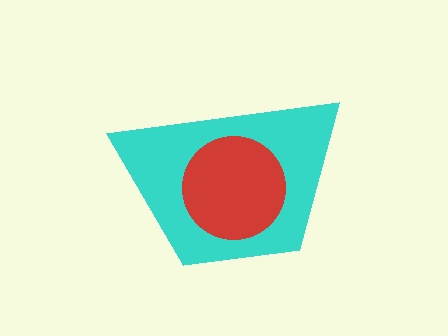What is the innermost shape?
The red circle.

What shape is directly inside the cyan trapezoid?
The red circle.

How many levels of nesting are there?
2.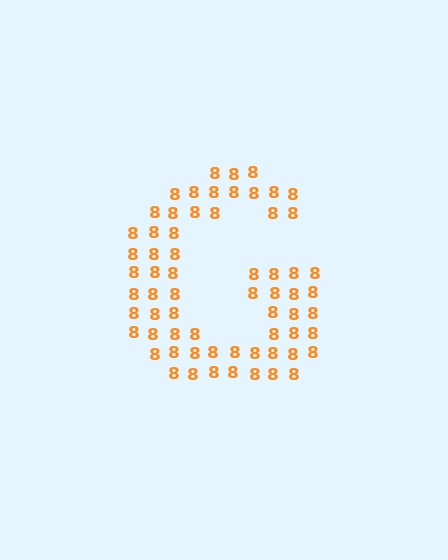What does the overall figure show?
The overall figure shows the letter G.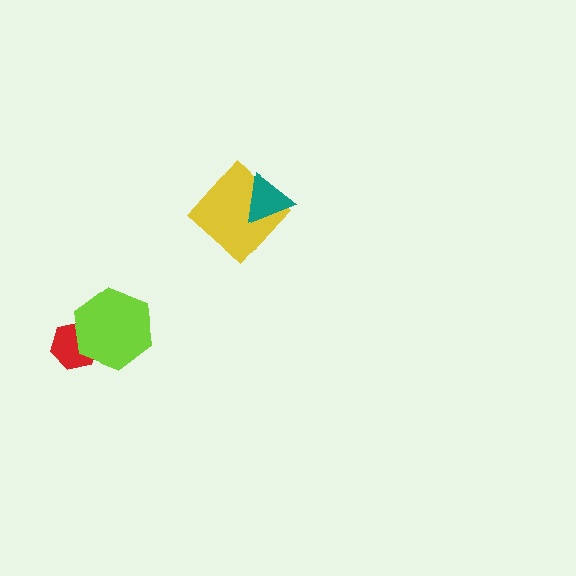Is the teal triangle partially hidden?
No, no other shape covers it.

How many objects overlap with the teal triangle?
1 object overlaps with the teal triangle.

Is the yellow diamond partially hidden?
Yes, it is partially covered by another shape.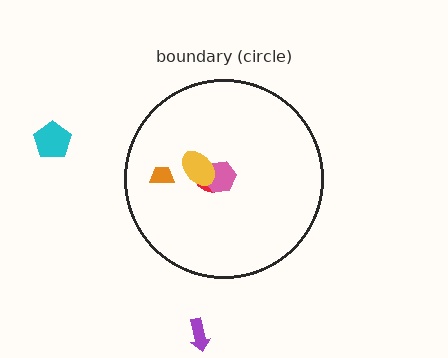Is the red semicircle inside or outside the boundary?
Inside.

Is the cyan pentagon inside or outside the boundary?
Outside.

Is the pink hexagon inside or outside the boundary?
Inside.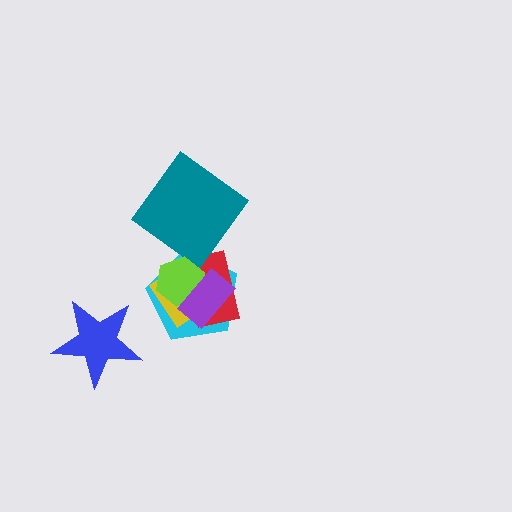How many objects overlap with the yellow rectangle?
4 objects overlap with the yellow rectangle.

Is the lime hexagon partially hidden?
Yes, it is partially covered by another shape.